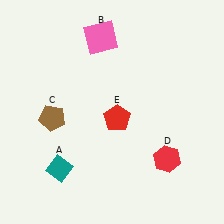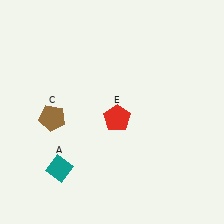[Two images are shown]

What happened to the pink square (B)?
The pink square (B) was removed in Image 2. It was in the top-left area of Image 1.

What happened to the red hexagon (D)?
The red hexagon (D) was removed in Image 2. It was in the bottom-right area of Image 1.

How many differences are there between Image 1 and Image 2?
There are 2 differences between the two images.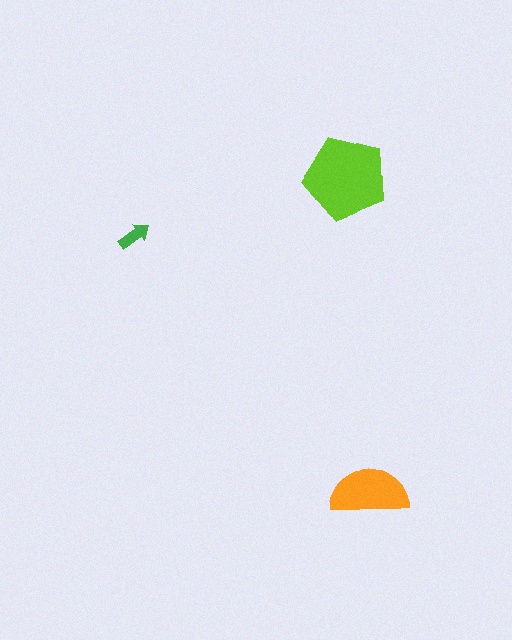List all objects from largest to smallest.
The lime pentagon, the orange semicircle, the green arrow.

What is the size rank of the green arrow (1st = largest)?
3rd.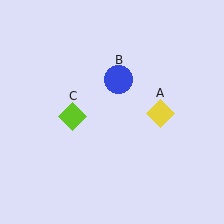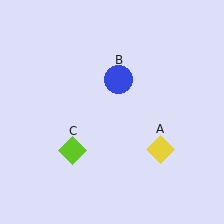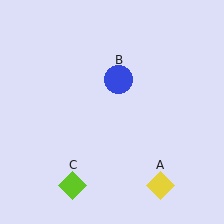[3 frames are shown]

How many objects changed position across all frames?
2 objects changed position: yellow diamond (object A), lime diamond (object C).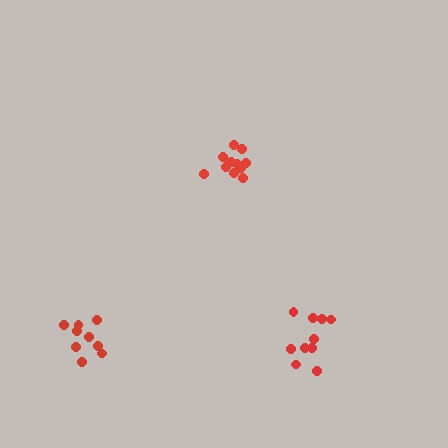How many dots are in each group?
Group 1: 12 dots, Group 2: 9 dots, Group 3: 10 dots (31 total).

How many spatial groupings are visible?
There are 3 spatial groupings.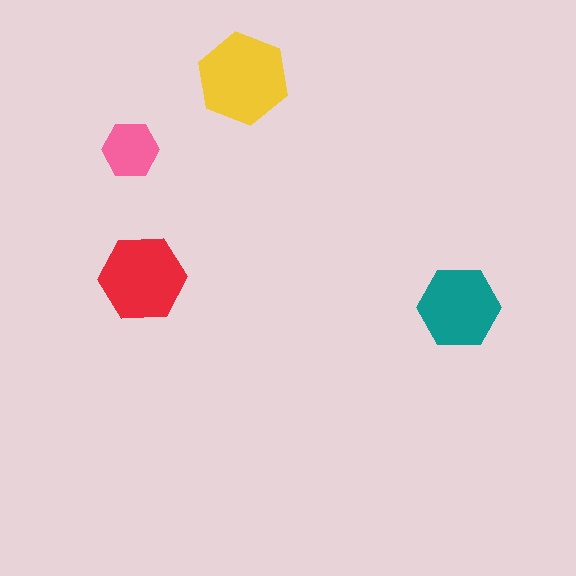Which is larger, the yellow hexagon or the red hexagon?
The yellow one.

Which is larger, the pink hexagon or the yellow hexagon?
The yellow one.